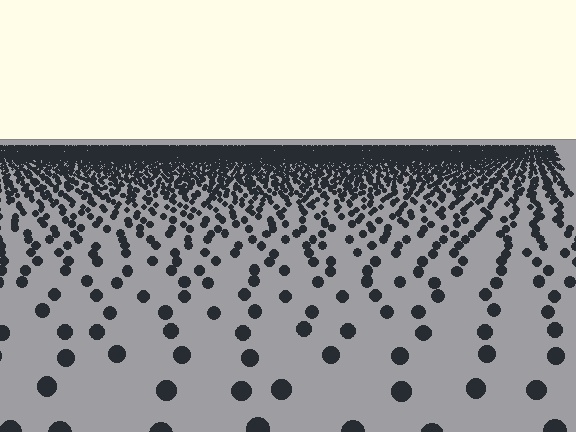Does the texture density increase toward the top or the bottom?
Density increases toward the top.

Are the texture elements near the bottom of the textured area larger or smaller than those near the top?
Larger. Near the bottom, elements are closer to the viewer and appear at a bigger on-screen size.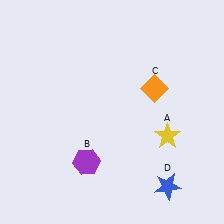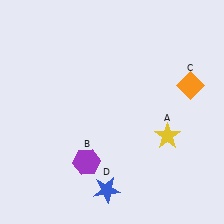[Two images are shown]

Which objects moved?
The objects that moved are: the orange diamond (C), the blue star (D).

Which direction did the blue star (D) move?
The blue star (D) moved left.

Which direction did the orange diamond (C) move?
The orange diamond (C) moved right.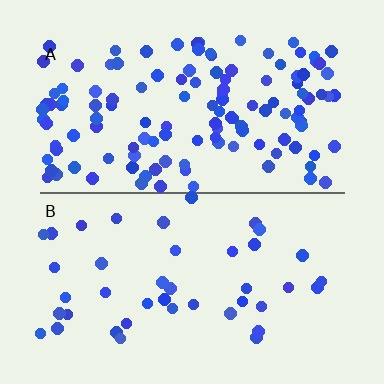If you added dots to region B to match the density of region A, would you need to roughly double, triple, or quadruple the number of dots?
Approximately triple.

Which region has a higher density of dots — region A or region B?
A (the top).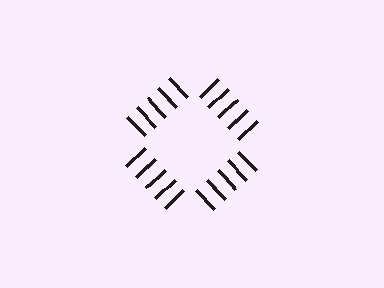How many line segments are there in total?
20 — 5 along each of the 4 edges.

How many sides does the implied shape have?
4 sides — the line-ends trace a square.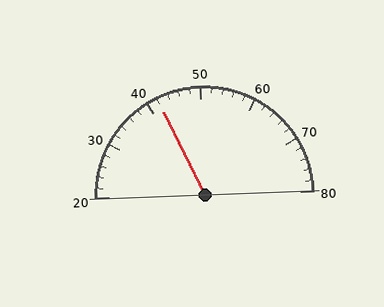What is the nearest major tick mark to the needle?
The nearest major tick mark is 40.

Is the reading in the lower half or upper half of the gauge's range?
The reading is in the lower half of the range (20 to 80).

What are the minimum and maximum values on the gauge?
The gauge ranges from 20 to 80.